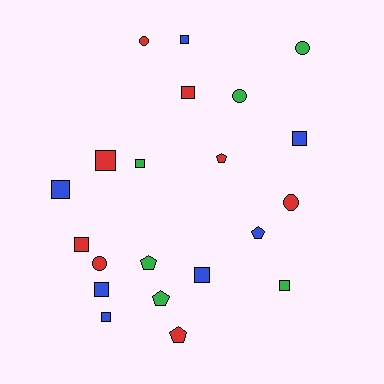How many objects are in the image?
There are 21 objects.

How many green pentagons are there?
There are 2 green pentagons.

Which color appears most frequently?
Red, with 8 objects.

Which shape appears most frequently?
Square, with 11 objects.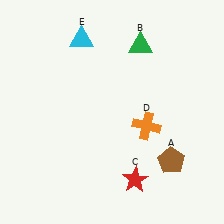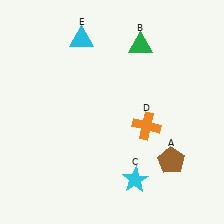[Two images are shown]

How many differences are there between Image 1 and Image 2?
There is 1 difference between the two images.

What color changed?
The star (C) changed from red in Image 1 to cyan in Image 2.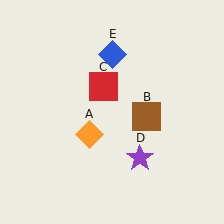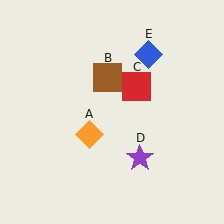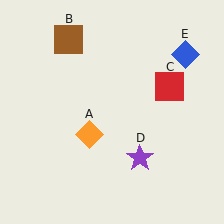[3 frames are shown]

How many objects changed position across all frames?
3 objects changed position: brown square (object B), red square (object C), blue diamond (object E).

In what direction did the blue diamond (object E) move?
The blue diamond (object E) moved right.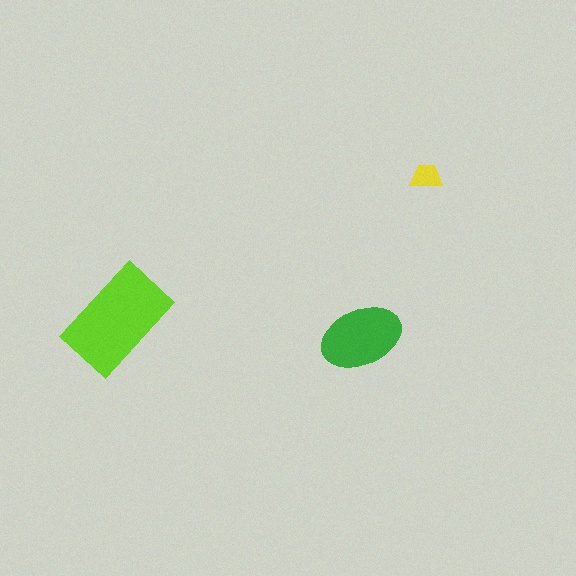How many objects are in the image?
There are 3 objects in the image.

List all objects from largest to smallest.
The lime rectangle, the green ellipse, the yellow trapezoid.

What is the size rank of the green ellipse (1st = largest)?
2nd.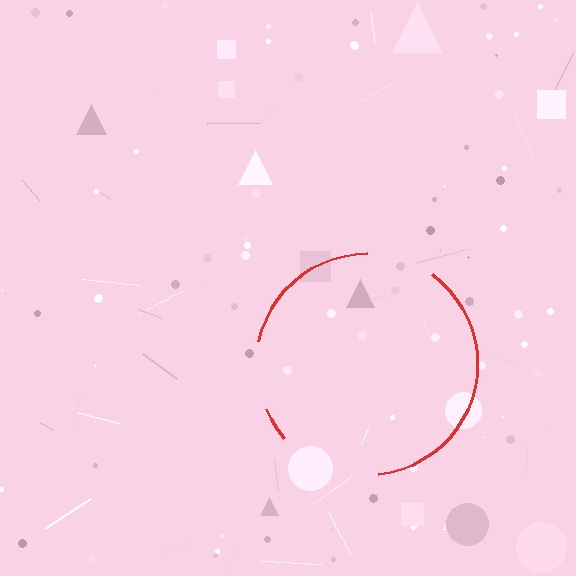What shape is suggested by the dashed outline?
The dashed outline suggests a circle.